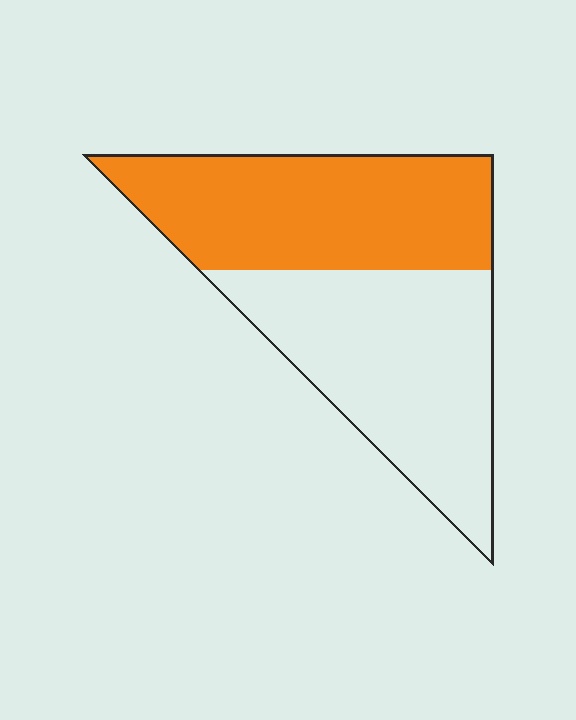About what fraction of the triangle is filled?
About one half (1/2).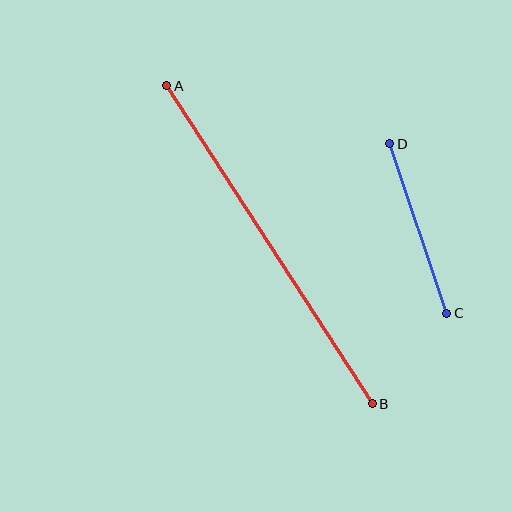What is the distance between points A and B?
The distance is approximately 379 pixels.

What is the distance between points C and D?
The distance is approximately 179 pixels.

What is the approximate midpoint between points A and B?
The midpoint is at approximately (269, 245) pixels.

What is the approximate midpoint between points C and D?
The midpoint is at approximately (418, 229) pixels.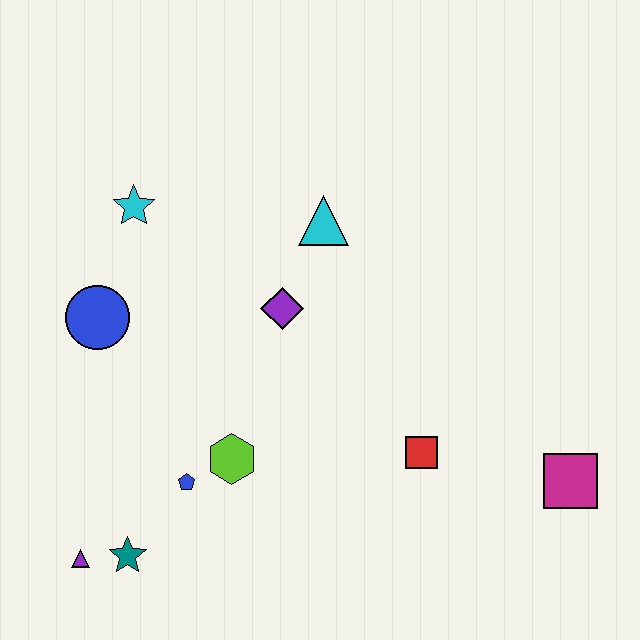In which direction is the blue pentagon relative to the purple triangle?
The blue pentagon is to the right of the purple triangle.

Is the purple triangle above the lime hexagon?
No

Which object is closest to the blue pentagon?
The lime hexagon is closest to the blue pentagon.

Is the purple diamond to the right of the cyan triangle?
No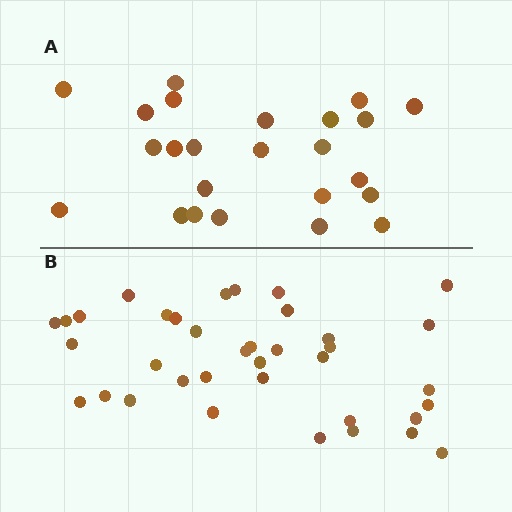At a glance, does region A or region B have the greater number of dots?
Region B (the bottom region) has more dots.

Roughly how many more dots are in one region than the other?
Region B has approximately 15 more dots than region A.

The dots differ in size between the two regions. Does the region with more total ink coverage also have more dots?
No. Region A has more total ink coverage because its dots are larger, but region B actually contains more individual dots. Total area can be misleading — the number of items is what matters here.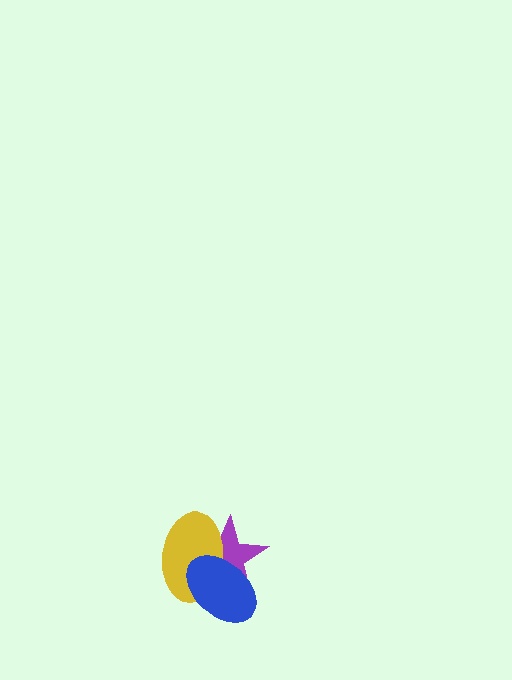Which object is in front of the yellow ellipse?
The blue ellipse is in front of the yellow ellipse.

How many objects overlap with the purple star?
2 objects overlap with the purple star.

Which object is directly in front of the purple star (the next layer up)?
The yellow ellipse is directly in front of the purple star.